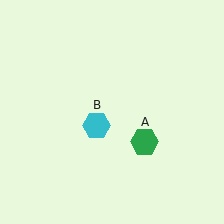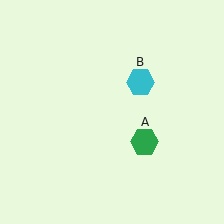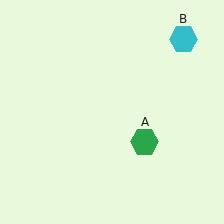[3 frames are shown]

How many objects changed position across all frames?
1 object changed position: cyan hexagon (object B).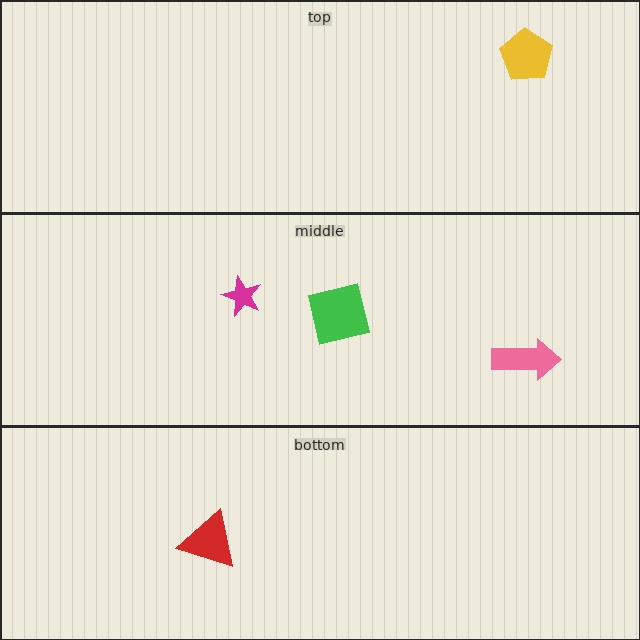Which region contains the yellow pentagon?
The top region.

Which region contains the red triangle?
The bottom region.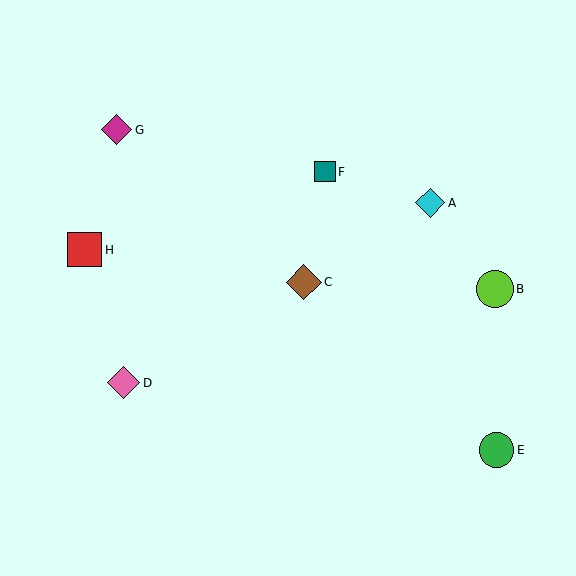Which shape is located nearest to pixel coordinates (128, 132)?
The magenta diamond (labeled G) at (116, 130) is nearest to that location.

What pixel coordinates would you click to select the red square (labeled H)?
Click at (85, 250) to select the red square H.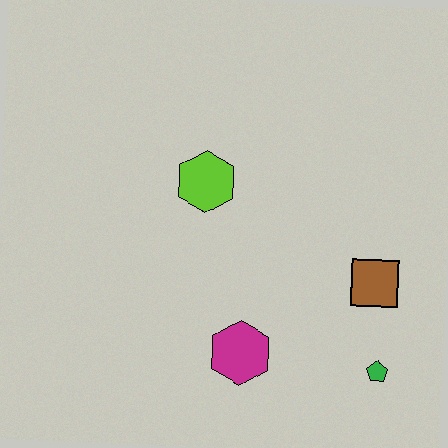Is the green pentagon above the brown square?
No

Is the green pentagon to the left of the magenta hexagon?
No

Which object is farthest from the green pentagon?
The lime hexagon is farthest from the green pentagon.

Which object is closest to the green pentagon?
The brown square is closest to the green pentagon.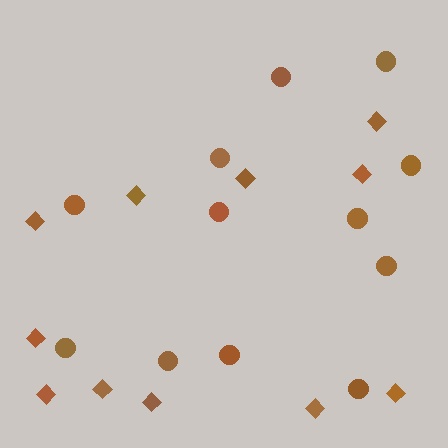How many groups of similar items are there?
There are 2 groups: one group of diamonds (11) and one group of circles (12).